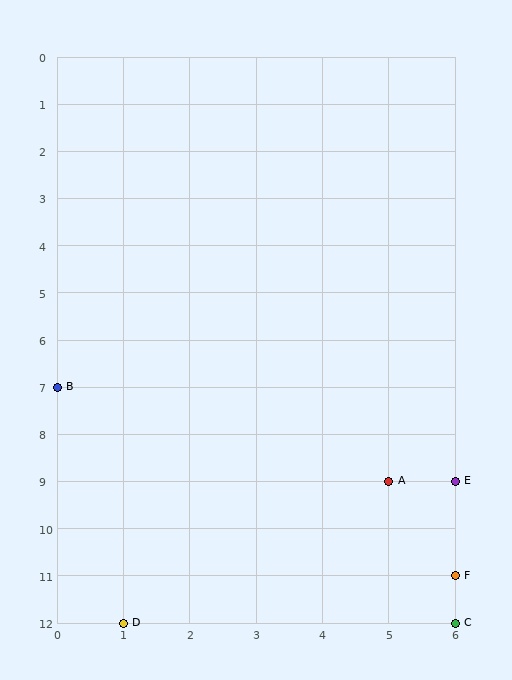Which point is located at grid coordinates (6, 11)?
Point F is at (6, 11).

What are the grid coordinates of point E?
Point E is at grid coordinates (6, 9).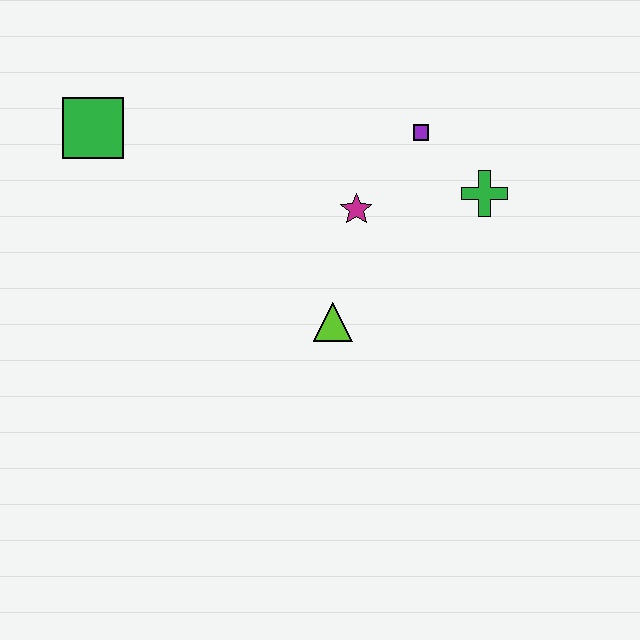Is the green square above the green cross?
Yes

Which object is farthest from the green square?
The green cross is farthest from the green square.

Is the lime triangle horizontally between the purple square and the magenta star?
No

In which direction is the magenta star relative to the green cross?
The magenta star is to the left of the green cross.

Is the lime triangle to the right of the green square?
Yes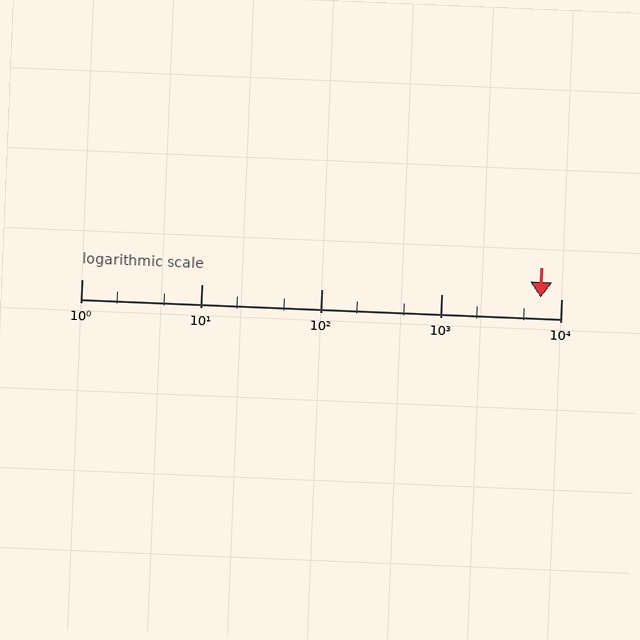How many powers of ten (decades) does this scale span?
The scale spans 4 decades, from 1 to 10000.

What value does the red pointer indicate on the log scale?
The pointer indicates approximately 6700.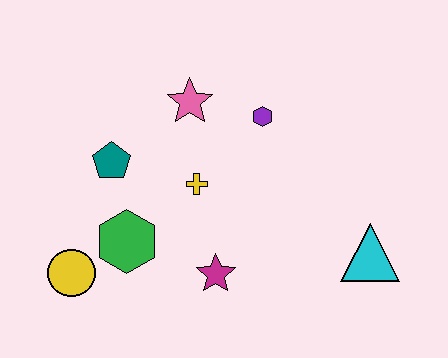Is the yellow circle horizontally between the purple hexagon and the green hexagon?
No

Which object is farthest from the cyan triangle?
The yellow circle is farthest from the cyan triangle.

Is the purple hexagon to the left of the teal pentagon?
No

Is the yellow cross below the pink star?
Yes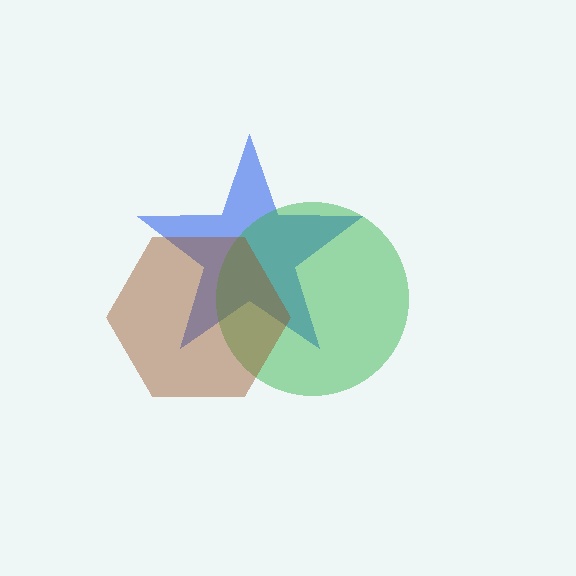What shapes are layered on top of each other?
The layered shapes are: a blue star, a green circle, a brown hexagon.